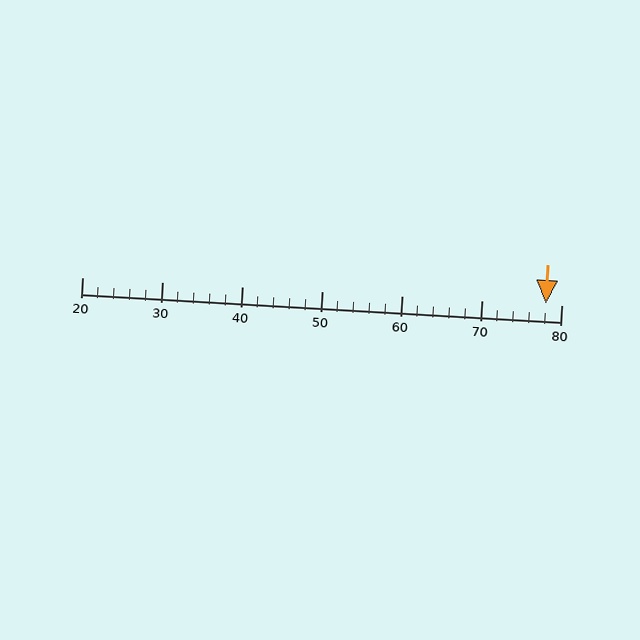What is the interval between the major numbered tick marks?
The major tick marks are spaced 10 units apart.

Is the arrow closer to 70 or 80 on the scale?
The arrow is closer to 80.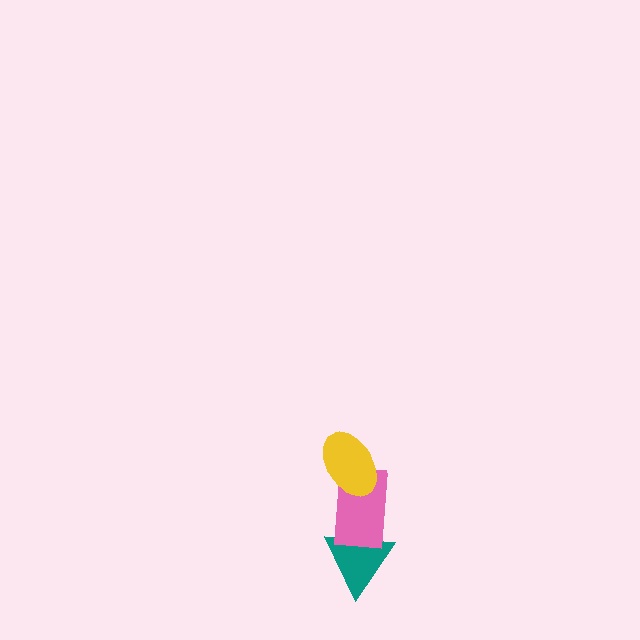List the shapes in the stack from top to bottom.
From top to bottom: the yellow ellipse, the pink rectangle, the teal triangle.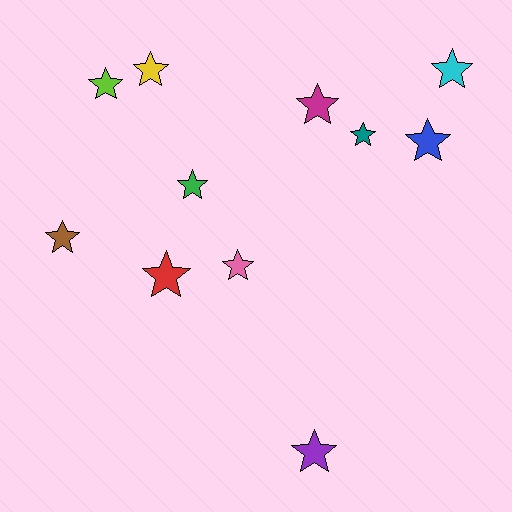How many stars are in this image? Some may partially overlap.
There are 11 stars.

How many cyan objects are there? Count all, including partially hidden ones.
There is 1 cyan object.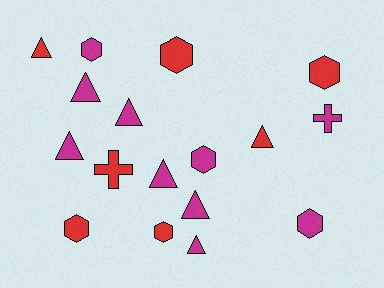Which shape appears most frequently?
Triangle, with 8 objects.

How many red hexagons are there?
There are 4 red hexagons.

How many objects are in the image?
There are 17 objects.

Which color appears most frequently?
Magenta, with 10 objects.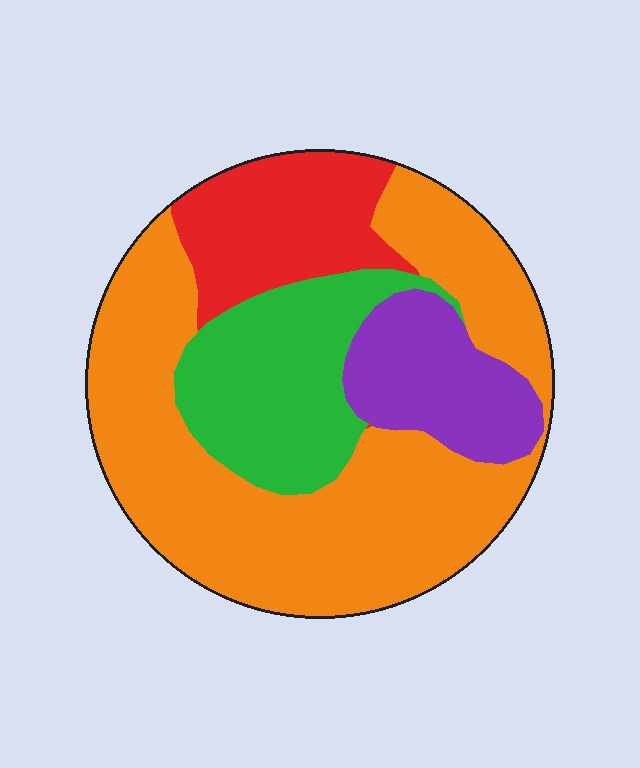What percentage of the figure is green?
Green takes up about one fifth (1/5) of the figure.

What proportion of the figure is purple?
Purple takes up less than a quarter of the figure.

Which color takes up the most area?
Orange, at roughly 55%.